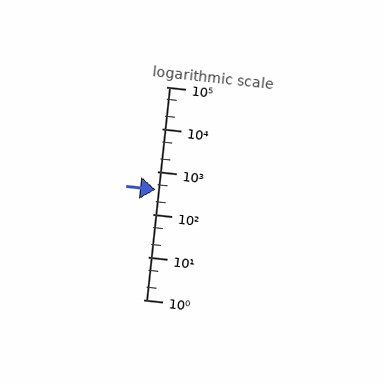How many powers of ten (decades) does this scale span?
The scale spans 5 decades, from 1 to 100000.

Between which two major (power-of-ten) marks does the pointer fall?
The pointer is between 100 and 1000.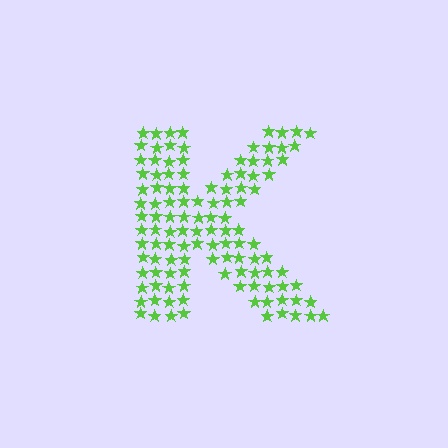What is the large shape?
The large shape is the letter K.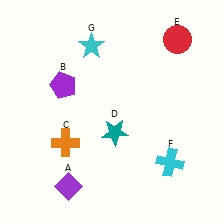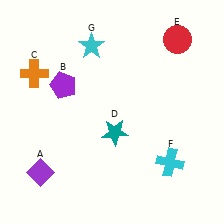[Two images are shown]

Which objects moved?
The objects that moved are: the purple diamond (A), the orange cross (C).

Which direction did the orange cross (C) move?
The orange cross (C) moved up.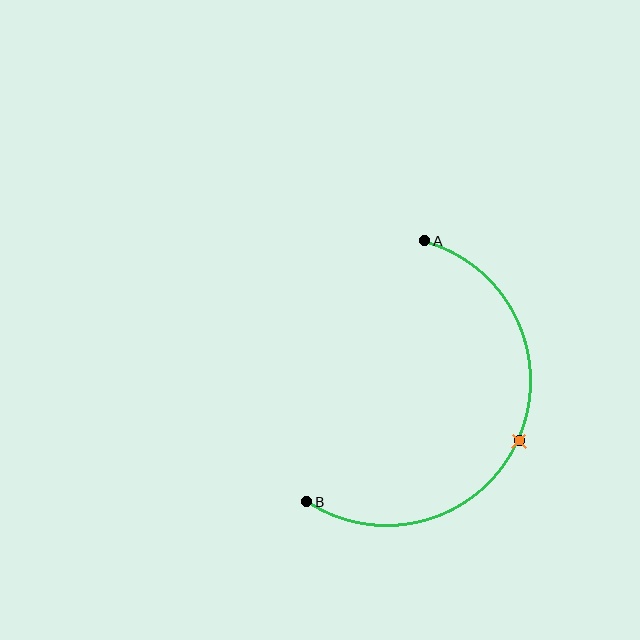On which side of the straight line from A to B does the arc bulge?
The arc bulges to the right of the straight line connecting A and B.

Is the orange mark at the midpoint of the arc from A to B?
Yes. The orange mark lies on the arc at equal arc-length from both A and B — it is the arc midpoint.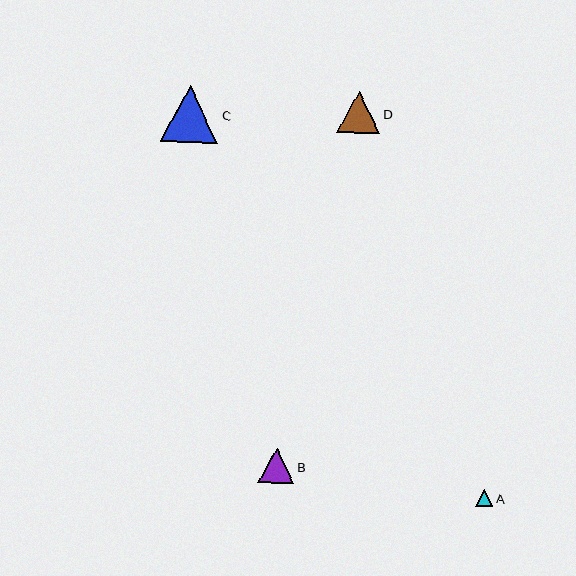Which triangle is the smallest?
Triangle A is the smallest with a size of approximately 17 pixels.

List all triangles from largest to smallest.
From largest to smallest: C, D, B, A.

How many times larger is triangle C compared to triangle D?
Triangle C is approximately 1.4 times the size of triangle D.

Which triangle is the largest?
Triangle C is the largest with a size of approximately 57 pixels.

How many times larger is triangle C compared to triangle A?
Triangle C is approximately 3.3 times the size of triangle A.